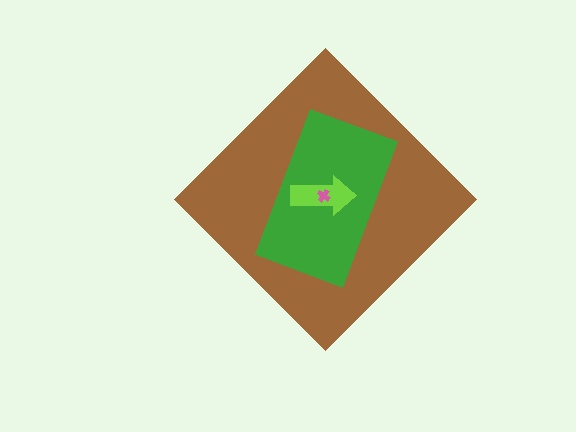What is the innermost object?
The pink cross.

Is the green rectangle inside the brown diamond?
Yes.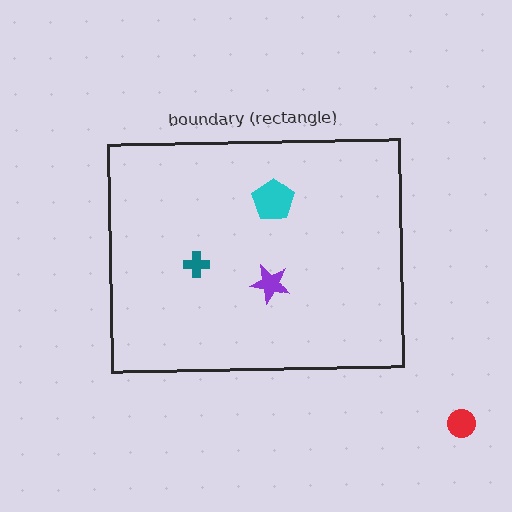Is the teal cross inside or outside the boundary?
Inside.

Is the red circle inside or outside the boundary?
Outside.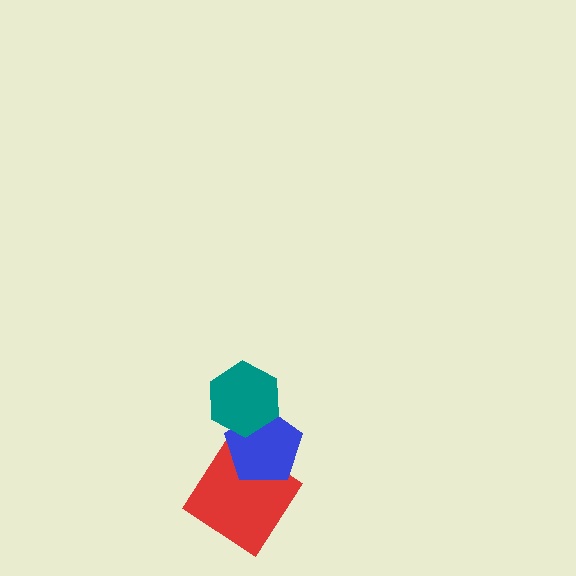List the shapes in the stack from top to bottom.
From top to bottom: the teal hexagon, the blue pentagon, the red diamond.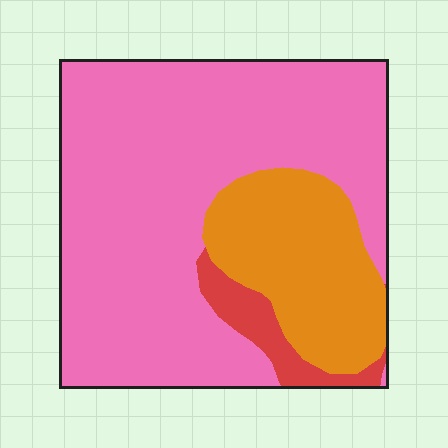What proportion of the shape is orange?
Orange takes up about one quarter (1/4) of the shape.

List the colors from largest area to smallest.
From largest to smallest: pink, orange, red.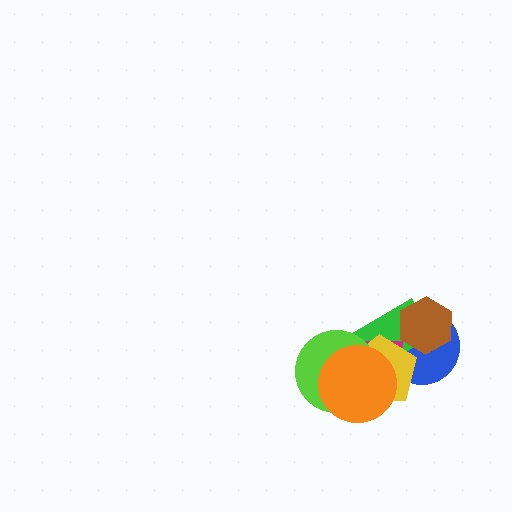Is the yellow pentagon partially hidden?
Yes, it is partially covered by another shape.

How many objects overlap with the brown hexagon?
2 objects overlap with the brown hexagon.